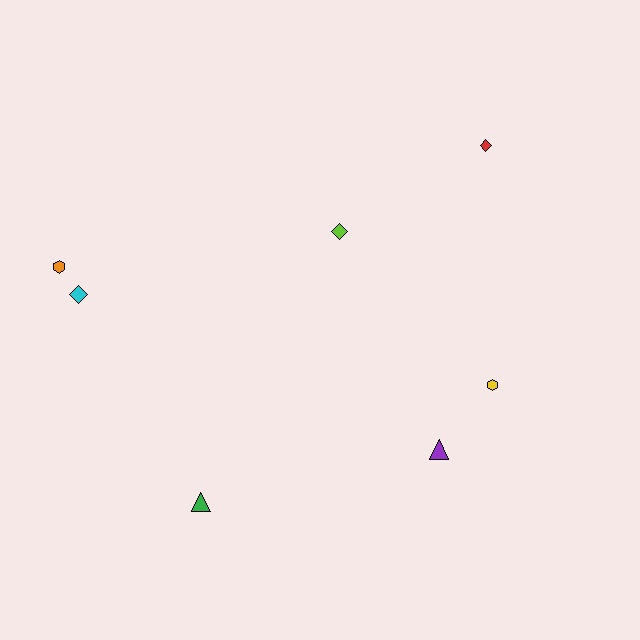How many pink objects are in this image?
There are no pink objects.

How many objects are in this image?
There are 7 objects.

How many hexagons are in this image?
There are 2 hexagons.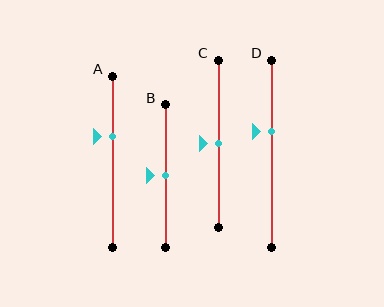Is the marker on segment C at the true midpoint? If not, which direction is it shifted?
Yes, the marker on segment C is at the true midpoint.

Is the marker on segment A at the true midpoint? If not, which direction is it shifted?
No, the marker on segment A is shifted upward by about 15% of the segment length.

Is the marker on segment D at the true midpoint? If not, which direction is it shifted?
No, the marker on segment D is shifted upward by about 12% of the segment length.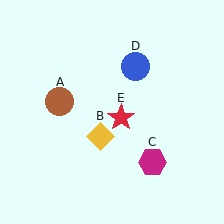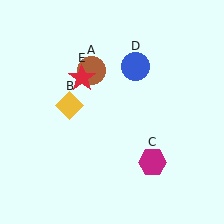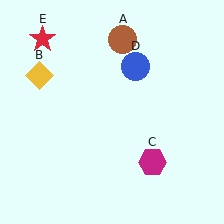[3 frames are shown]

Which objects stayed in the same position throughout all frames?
Magenta hexagon (object C) and blue circle (object D) remained stationary.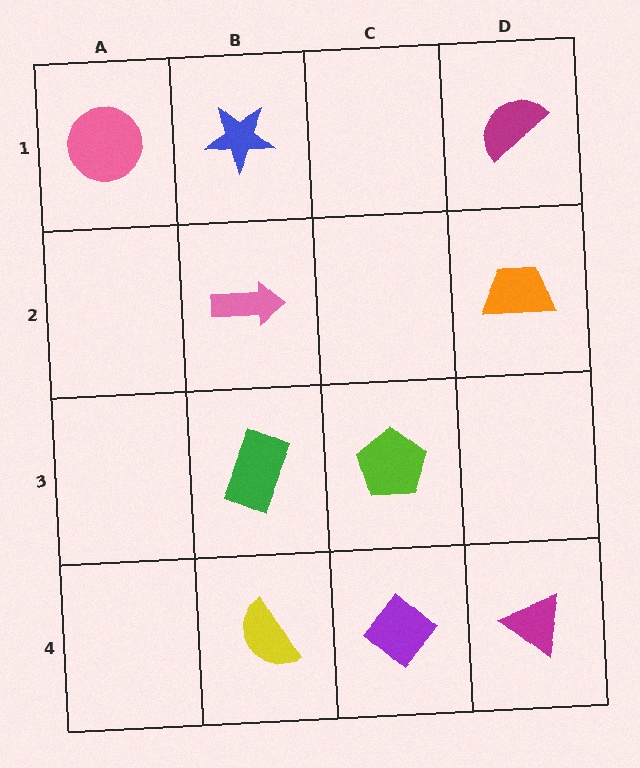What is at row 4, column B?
A yellow semicircle.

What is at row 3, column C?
A lime pentagon.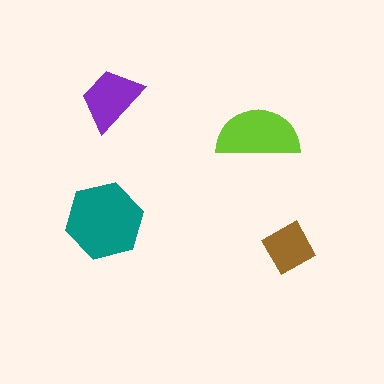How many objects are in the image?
There are 4 objects in the image.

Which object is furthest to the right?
The brown diamond is rightmost.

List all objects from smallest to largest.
The brown diamond, the purple trapezoid, the lime semicircle, the teal hexagon.